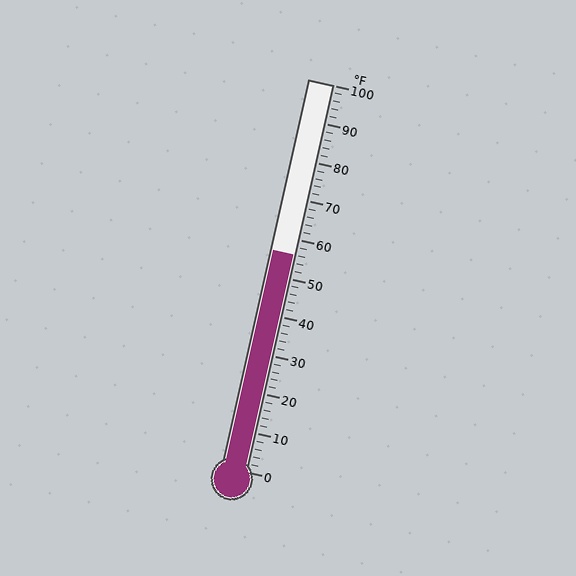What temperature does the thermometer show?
The thermometer shows approximately 56°F.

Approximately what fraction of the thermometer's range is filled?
The thermometer is filled to approximately 55% of its range.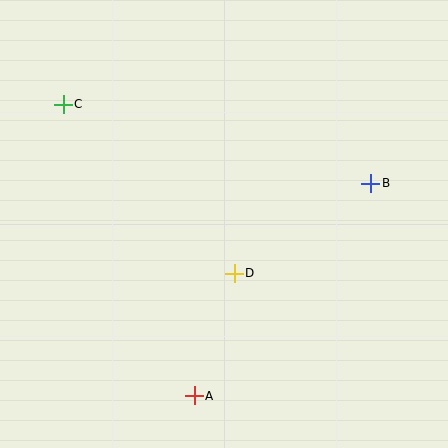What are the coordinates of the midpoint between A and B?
The midpoint between A and B is at (282, 289).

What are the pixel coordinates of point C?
Point C is at (63, 104).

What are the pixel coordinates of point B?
Point B is at (371, 183).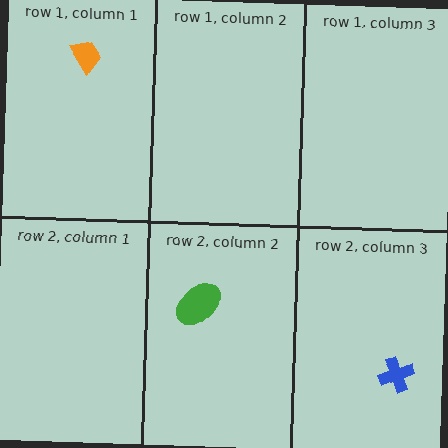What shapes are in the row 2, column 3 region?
The blue cross.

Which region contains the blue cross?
The row 2, column 3 region.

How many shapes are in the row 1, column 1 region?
1.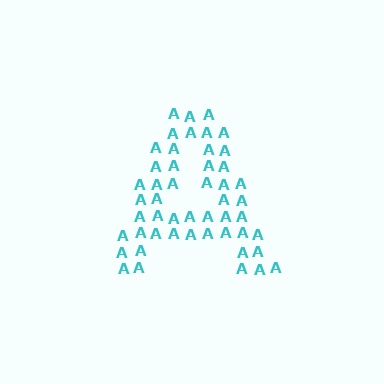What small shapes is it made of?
It is made of small letter A's.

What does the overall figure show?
The overall figure shows the letter A.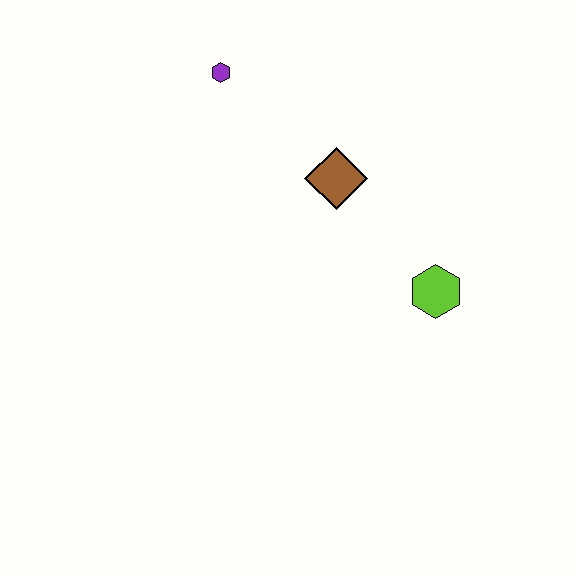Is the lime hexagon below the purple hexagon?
Yes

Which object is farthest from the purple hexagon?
The lime hexagon is farthest from the purple hexagon.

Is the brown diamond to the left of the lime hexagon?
Yes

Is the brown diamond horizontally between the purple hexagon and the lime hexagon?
Yes